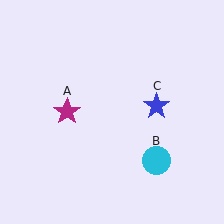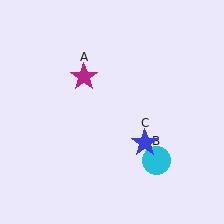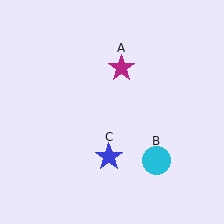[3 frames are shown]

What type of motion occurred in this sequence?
The magenta star (object A), blue star (object C) rotated clockwise around the center of the scene.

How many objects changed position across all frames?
2 objects changed position: magenta star (object A), blue star (object C).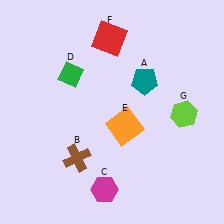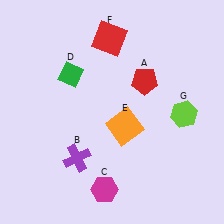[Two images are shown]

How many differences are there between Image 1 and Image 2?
There are 2 differences between the two images.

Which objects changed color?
A changed from teal to red. B changed from brown to purple.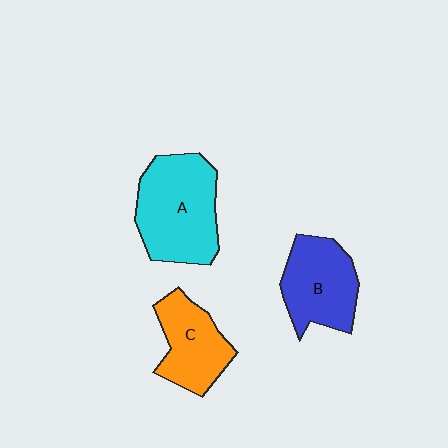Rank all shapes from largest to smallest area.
From largest to smallest: A (cyan), B (blue), C (orange).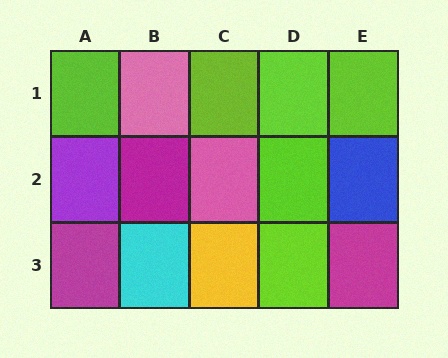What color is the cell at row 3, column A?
Magenta.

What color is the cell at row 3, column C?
Yellow.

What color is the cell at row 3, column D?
Lime.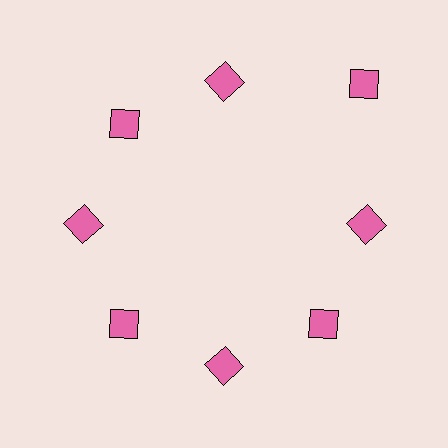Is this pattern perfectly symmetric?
No. The 8 pink diamonds are arranged in a ring, but one element near the 2 o'clock position is pushed outward from the center, breaking the 8-fold rotational symmetry.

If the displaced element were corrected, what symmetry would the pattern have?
It would have 8-fold rotational symmetry — the pattern would map onto itself every 45 degrees.